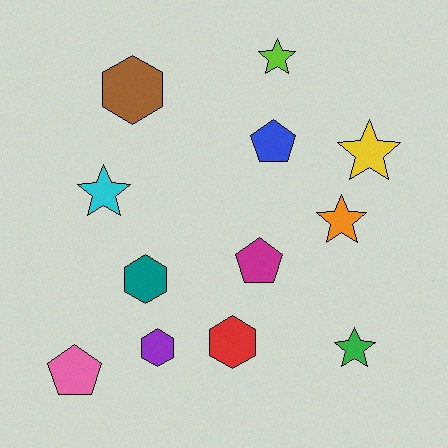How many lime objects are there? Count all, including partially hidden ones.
There is 1 lime object.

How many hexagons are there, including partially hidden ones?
There are 4 hexagons.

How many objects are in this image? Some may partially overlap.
There are 12 objects.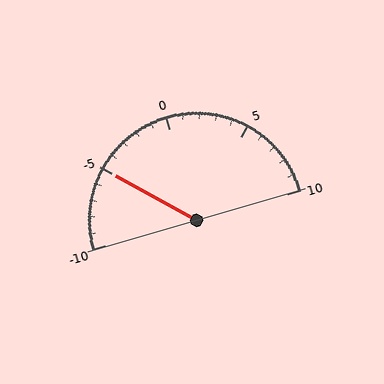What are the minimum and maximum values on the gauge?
The gauge ranges from -10 to 10.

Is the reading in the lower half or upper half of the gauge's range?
The reading is in the lower half of the range (-10 to 10).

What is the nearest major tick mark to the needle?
The nearest major tick mark is -5.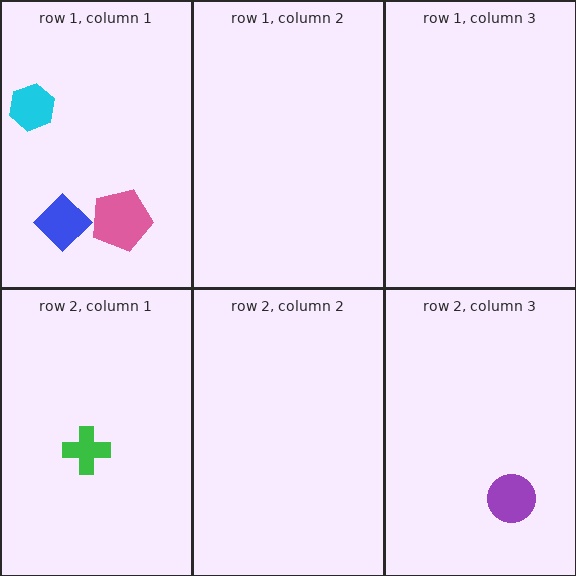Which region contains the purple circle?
The row 2, column 3 region.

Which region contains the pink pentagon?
The row 1, column 1 region.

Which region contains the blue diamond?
The row 1, column 1 region.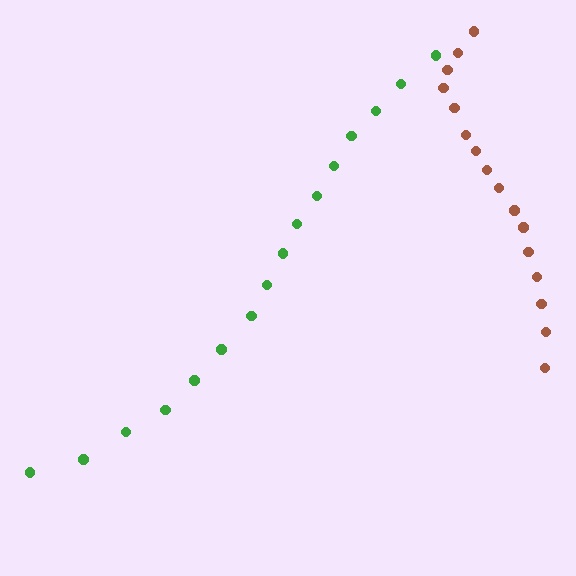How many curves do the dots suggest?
There are 2 distinct paths.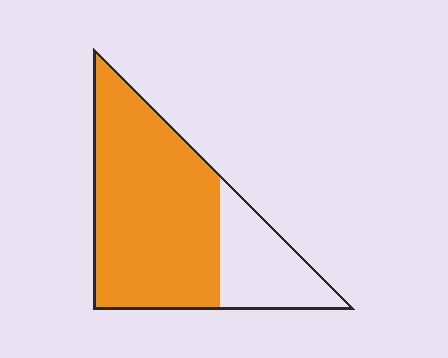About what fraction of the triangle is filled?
About three quarters (3/4).